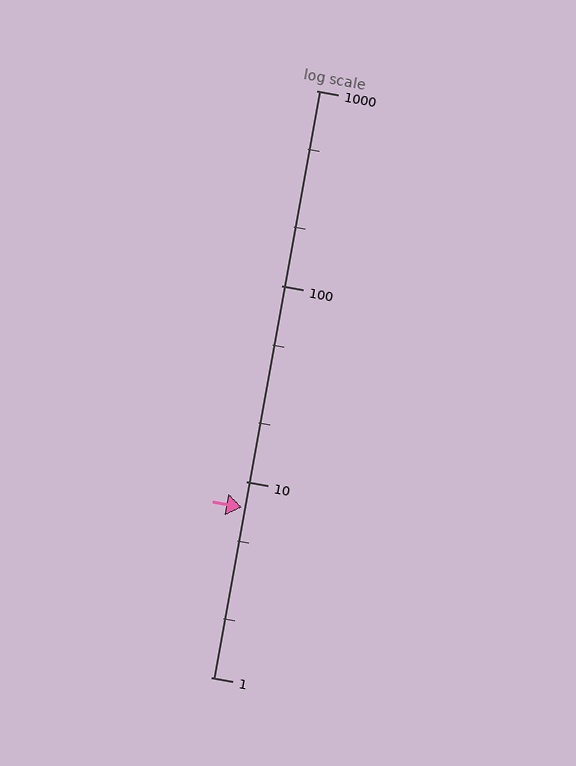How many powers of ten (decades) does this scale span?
The scale spans 3 decades, from 1 to 1000.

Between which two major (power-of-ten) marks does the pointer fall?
The pointer is between 1 and 10.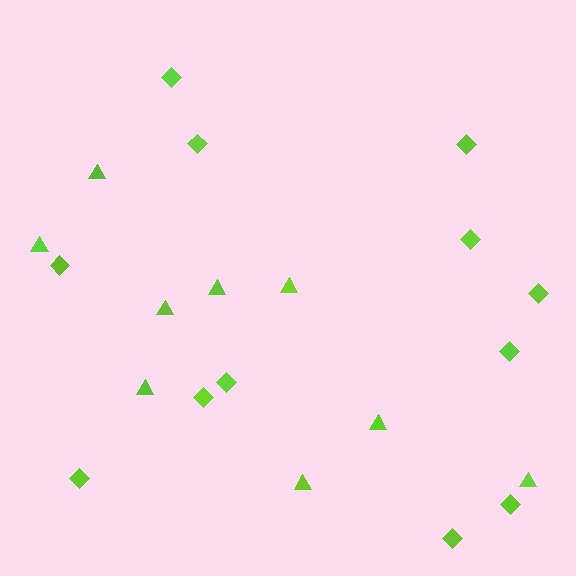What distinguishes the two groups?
There are 2 groups: one group of triangles (9) and one group of diamonds (12).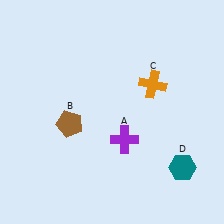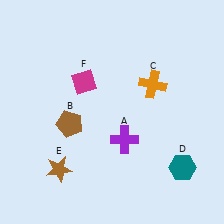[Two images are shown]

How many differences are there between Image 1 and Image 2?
There are 2 differences between the two images.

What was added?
A brown star (E), a magenta diamond (F) were added in Image 2.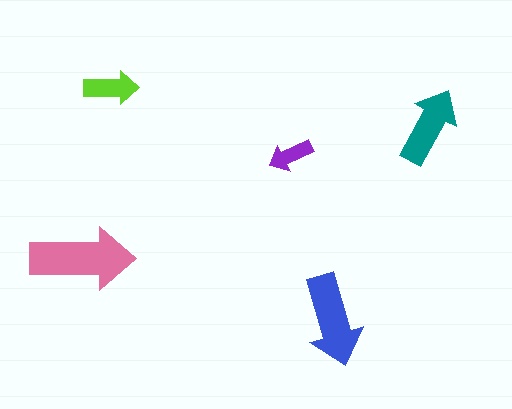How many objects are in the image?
There are 5 objects in the image.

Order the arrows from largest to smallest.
the pink one, the blue one, the teal one, the lime one, the purple one.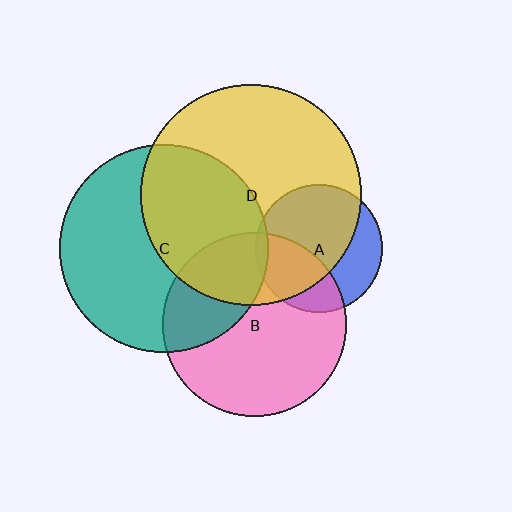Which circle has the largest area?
Circle D (yellow).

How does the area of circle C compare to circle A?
Approximately 2.7 times.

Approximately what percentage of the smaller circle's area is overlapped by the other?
Approximately 30%.